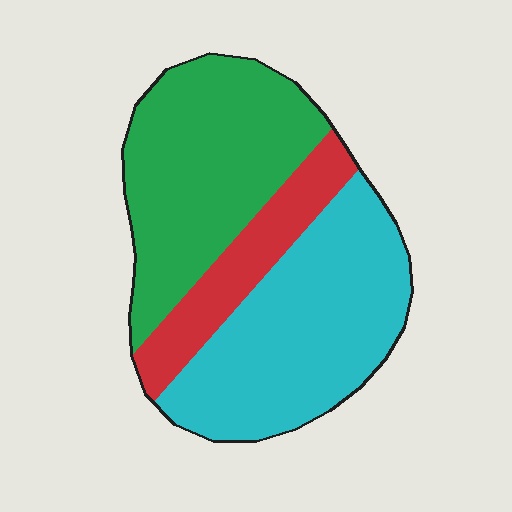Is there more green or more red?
Green.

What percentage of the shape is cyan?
Cyan covers roughly 45% of the shape.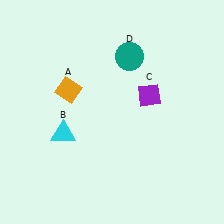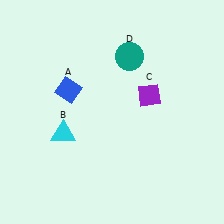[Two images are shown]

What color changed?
The diamond (A) changed from orange in Image 1 to blue in Image 2.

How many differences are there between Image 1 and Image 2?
There is 1 difference between the two images.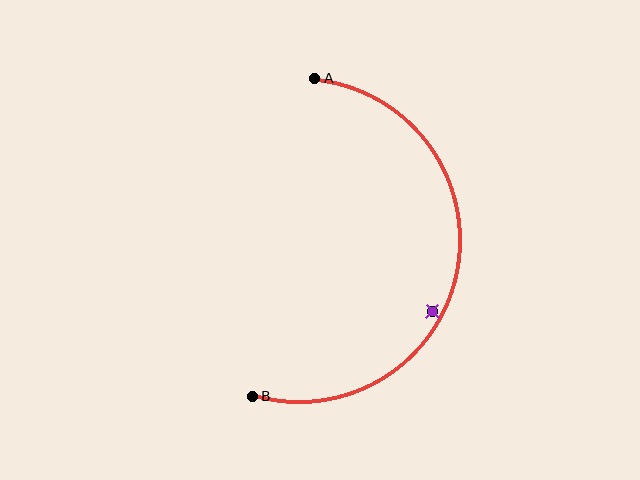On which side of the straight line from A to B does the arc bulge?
The arc bulges to the right of the straight line connecting A and B.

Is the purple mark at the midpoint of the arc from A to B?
No — the purple mark does not lie on the arc at all. It sits slightly inside the curve.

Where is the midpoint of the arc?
The arc midpoint is the point on the curve farthest from the straight line joining A and B. It sits to the right of that line.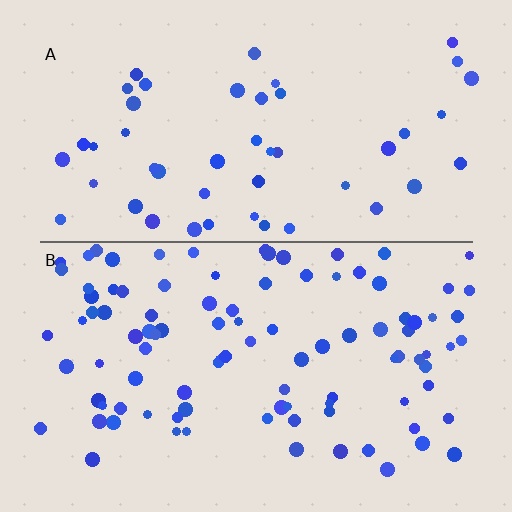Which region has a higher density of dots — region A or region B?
B (the bottom).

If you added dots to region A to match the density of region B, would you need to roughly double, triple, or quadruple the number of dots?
Approximately double.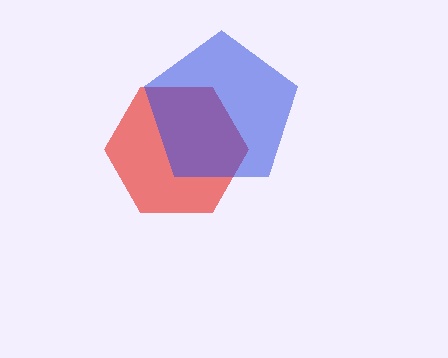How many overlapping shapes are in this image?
There are 2 overlapping shapes in the image.